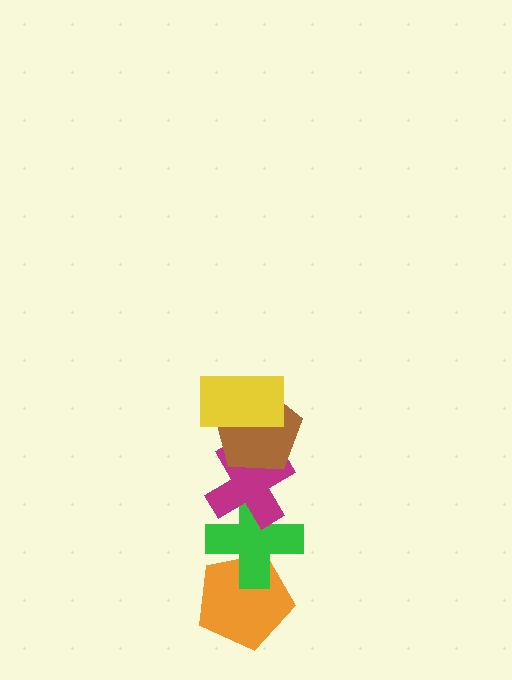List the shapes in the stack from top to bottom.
From top to bottom: the yellow rectangle, the brown pentagon, the magenta cross, the green cross, the orange pentagon.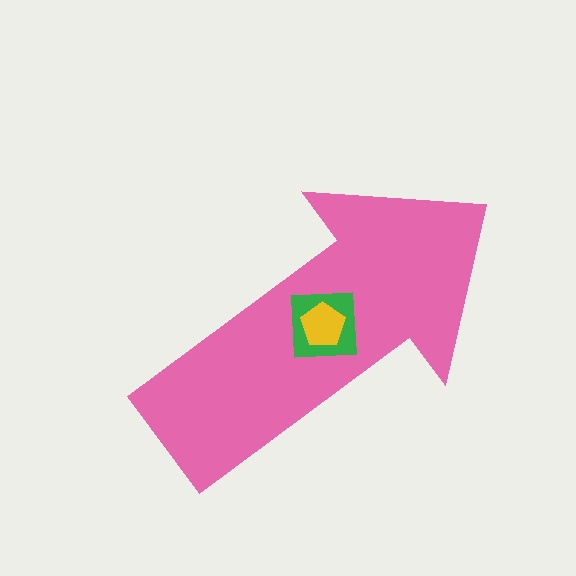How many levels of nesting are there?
3.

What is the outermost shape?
The pink arrow.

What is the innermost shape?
The yellow pentagon.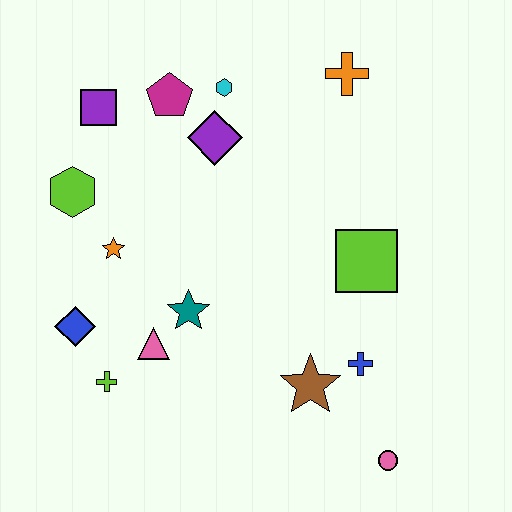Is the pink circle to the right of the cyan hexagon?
Yes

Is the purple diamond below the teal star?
No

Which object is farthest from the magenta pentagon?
The pink circle is farthest from the magenta pentagon.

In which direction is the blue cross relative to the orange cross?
The blue cross is below the orange cross.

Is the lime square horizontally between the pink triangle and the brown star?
No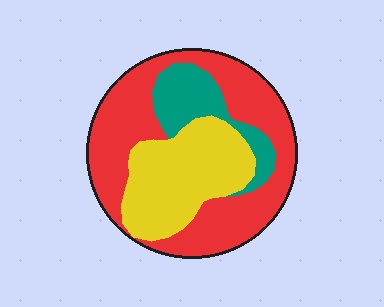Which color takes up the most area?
Red, at roughly 55%.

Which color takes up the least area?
Teal, at roughly 15%.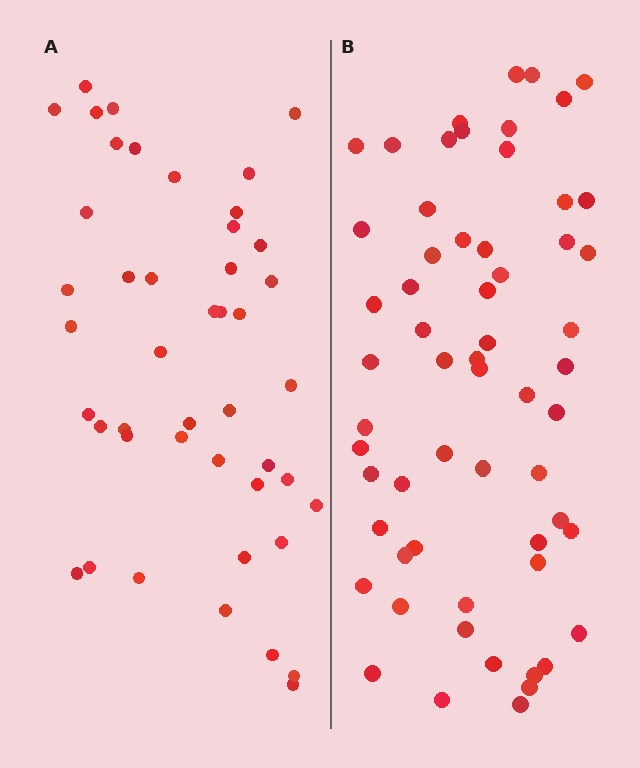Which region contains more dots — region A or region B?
Region B (the right region) has more dots.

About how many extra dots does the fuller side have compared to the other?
Region B has approximately 15 more dots than region A.